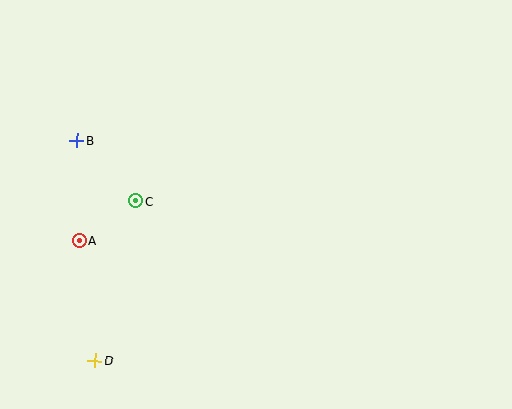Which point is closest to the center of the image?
Point C at (136, 201) is closest to the center.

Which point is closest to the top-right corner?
Point C is closest to the top-right corner.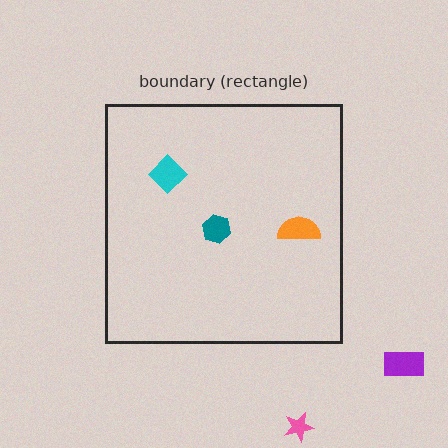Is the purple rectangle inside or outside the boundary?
Outside.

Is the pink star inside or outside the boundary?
Outside.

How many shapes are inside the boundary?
3 inside, 2 outside.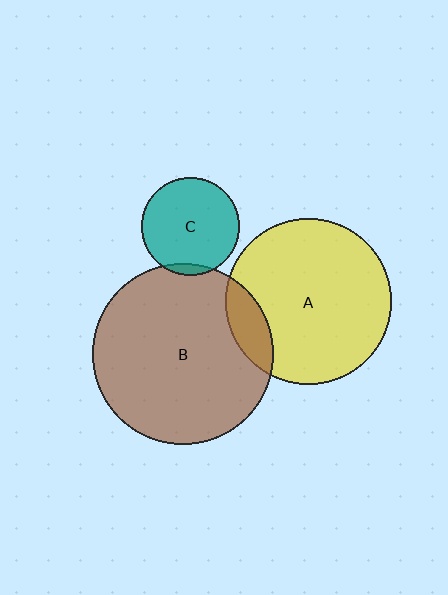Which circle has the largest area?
Circle B (brown).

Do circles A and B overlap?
Yes.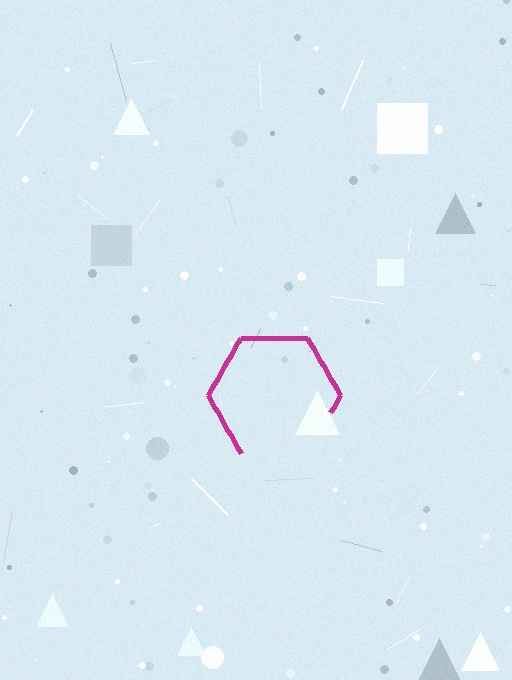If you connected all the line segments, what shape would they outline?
They would outline a hexagon.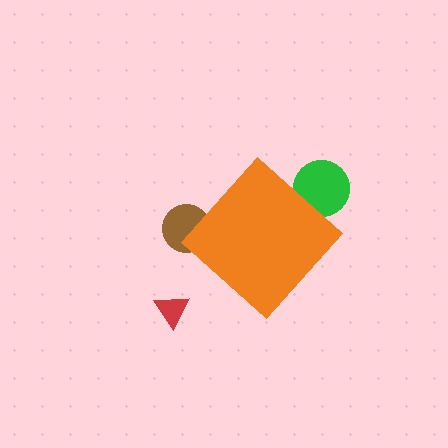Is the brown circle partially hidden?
Yes, the brown circle is partially hidden behind the orange diamond.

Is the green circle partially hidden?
Yes, the green circle is partially hidden behind the orange diamond.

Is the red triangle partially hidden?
No, the red triangle is fully visible.